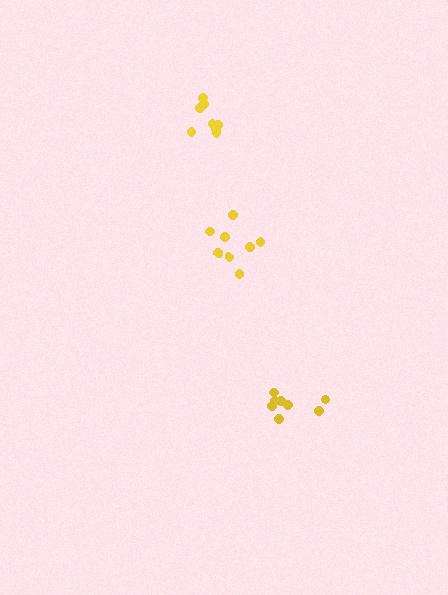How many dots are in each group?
Group 1: 8 dots, Group 2: 8 dots, Group 3: 8 dots (24 total).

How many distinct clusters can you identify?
There are 3 distinct clusters.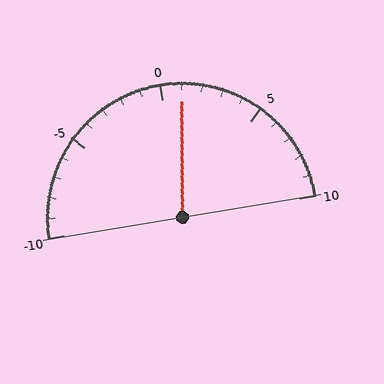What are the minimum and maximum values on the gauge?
The gauge ranges from -10 to 10.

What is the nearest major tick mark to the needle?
The nearest major tick mark is 0.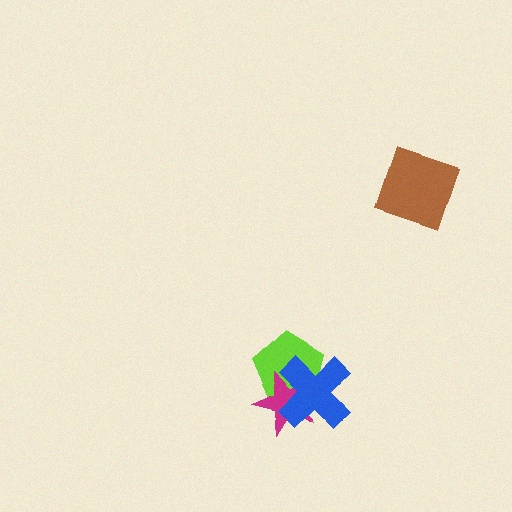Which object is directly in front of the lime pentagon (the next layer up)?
The magenta star is directly in front of the lime pentagon.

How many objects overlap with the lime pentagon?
2 objects overlap with the lime pentagon.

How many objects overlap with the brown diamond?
0 objects overlap with the brown diamond.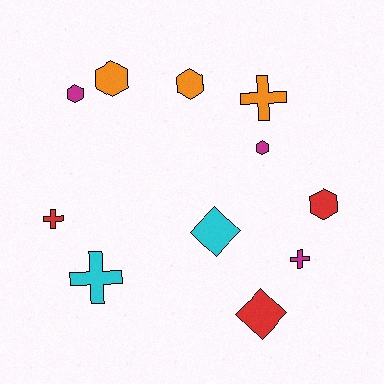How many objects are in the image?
There are 11 objects.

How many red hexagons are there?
There is 1 red hexagon.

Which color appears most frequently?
Orange, with 3 objects.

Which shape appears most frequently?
Hexagon, with 5 objects.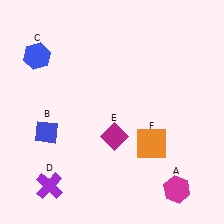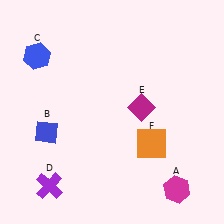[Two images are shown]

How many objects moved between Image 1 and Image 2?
1 object moved between the two images.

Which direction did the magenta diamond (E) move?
The magenta diamond (E) moved up.